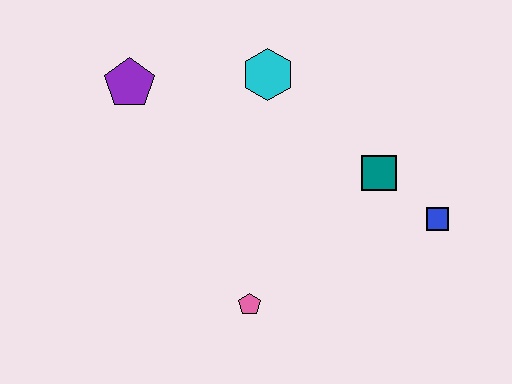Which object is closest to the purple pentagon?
The cyan hexagon is closest to the purple pentagon.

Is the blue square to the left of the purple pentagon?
No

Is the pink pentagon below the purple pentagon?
Yes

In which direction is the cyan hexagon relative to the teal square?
The cyan hexagon is to the left of the teal square.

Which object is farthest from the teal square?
The purple pentagon is farthest from the teal square.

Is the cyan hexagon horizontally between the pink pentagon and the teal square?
Yes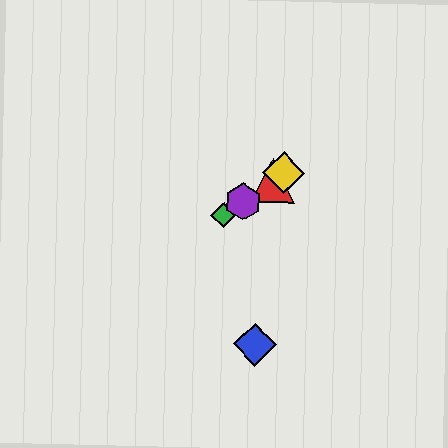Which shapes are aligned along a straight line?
The red triangle, the green diamond, the yellow diamond, the purple hexagon are aligned along a straight line.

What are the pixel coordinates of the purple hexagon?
The purple hexagon is at (243, 202).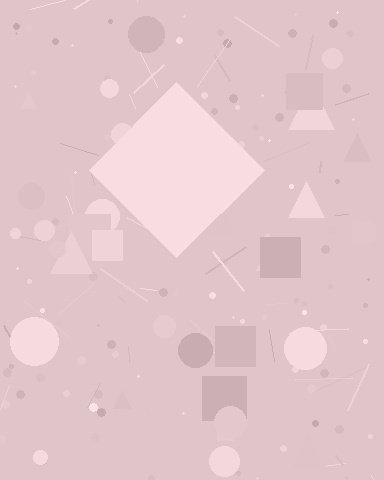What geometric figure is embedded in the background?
A diamond is embedded in the background.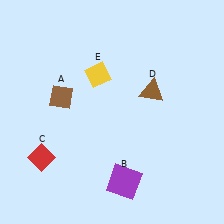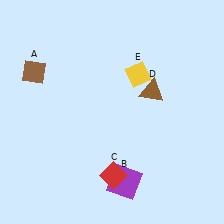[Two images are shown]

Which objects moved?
The objects that moved are: the brown diamond (A), the red diamond (C), the yellow diamond (E).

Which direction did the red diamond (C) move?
The red diamond (C) moved right.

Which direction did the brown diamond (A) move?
The brown diamond (A) moved left.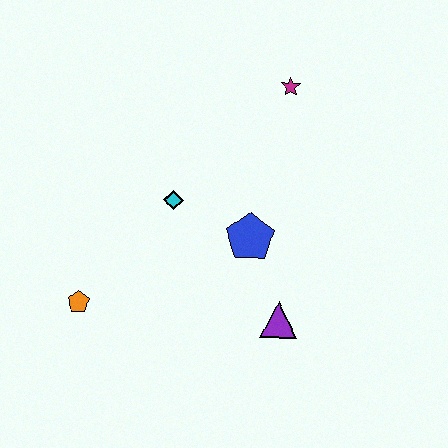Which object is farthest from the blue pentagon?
The orange pentagon is farthest from the blue pentagon.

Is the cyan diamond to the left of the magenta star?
Yes